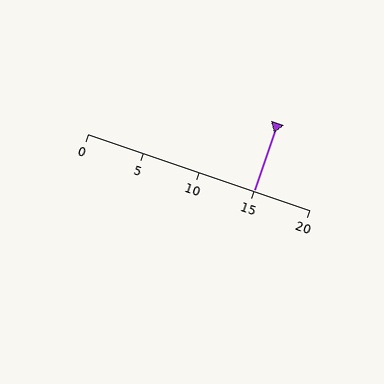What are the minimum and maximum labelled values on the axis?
The axis runs from 0 to 20.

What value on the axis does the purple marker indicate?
The marker indicates approximately 15.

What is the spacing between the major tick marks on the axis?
The major ticks are spaced 5 apart.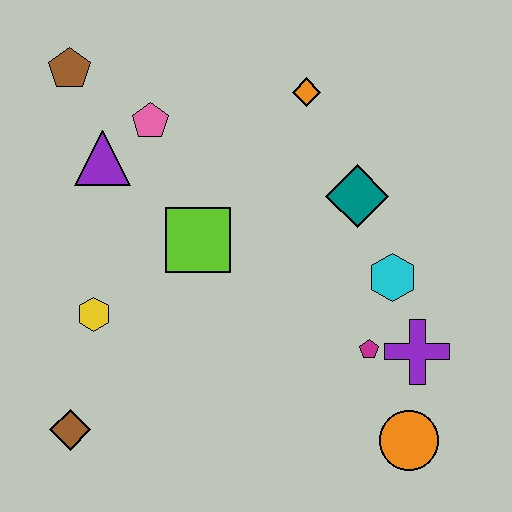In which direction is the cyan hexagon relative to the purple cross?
The cyan hexagon is above the purple cross.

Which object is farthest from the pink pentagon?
The orange circle is farthest from the pink pentagon.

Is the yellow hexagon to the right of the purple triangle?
No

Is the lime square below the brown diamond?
No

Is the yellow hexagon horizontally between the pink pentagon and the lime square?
No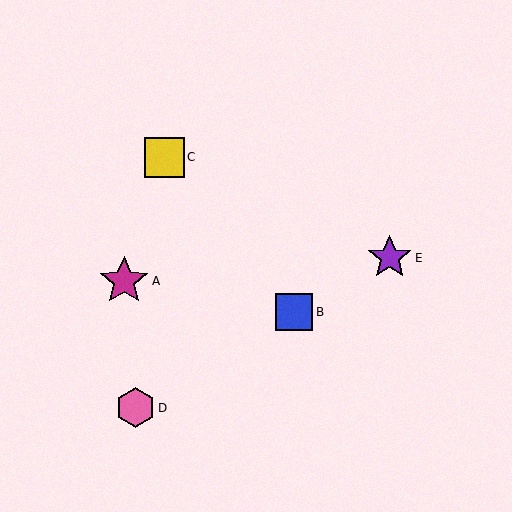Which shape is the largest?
The magenta star (labeled A) is the largest.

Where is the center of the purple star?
The center of the purple star is at (390, 258).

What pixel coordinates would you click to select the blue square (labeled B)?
Click at (294, 312) to select the blue square B.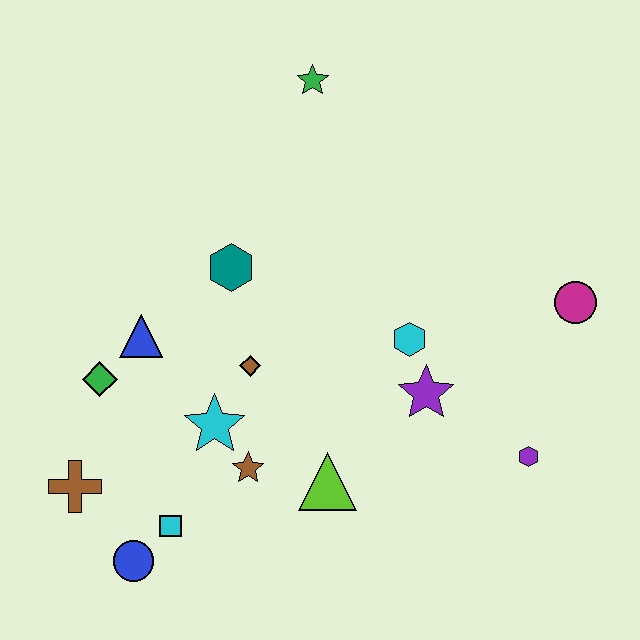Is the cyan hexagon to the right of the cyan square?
Yes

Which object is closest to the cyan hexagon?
The purple star is closest to the cyan hexagon.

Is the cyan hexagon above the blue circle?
Yes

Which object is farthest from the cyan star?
The magenta circle is farthest from the cyan star.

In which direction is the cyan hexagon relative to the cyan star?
The cyan hexagon is to the right of the cyan star.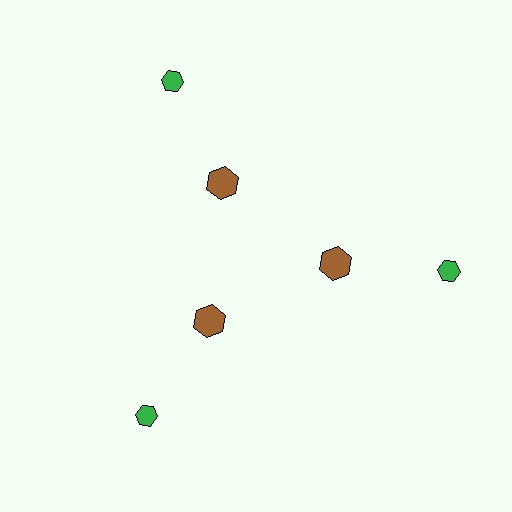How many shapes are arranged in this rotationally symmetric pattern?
There are 6 shapes, arranged in 3 groups of 2.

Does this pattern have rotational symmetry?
Yes, this pattern has 3-fold rotational symmetry. It looks the same after rotating 120 degrees around the center.